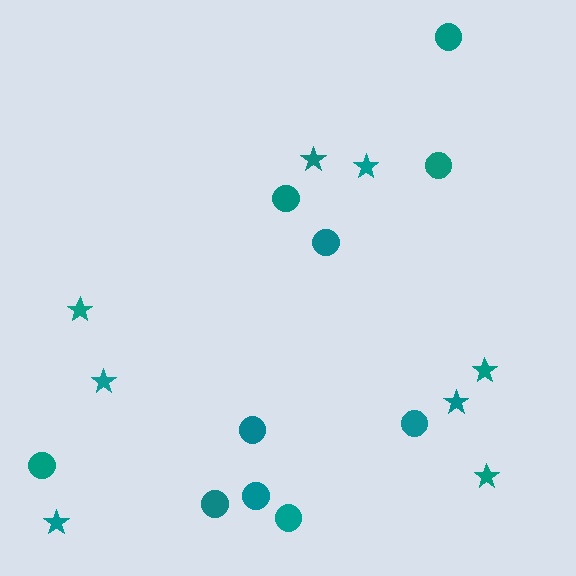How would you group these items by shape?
There are 2 groups: one group of circles (10) and one group of stars (8).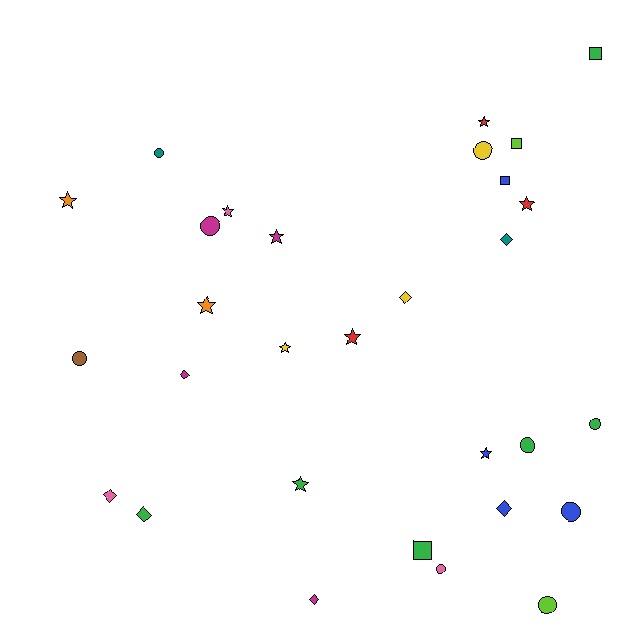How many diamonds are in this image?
There are 7 diamonds.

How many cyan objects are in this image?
There are no cyan objects.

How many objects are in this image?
There are 30 objects.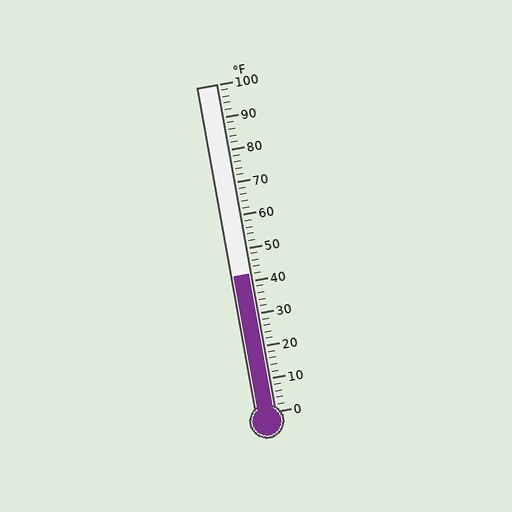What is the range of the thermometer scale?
The thermometer scale ranges from 0°F to 100°F.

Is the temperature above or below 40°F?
The temperature is above 40°F.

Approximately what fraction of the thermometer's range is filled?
The thermometer is filled to approximately 40% of its range.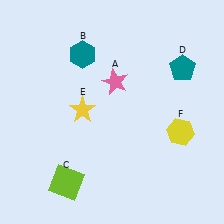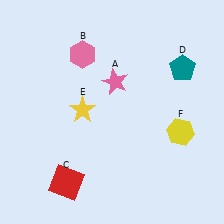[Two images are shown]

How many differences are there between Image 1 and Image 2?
There are 2 differences between the two images.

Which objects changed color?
B changed from teal to pink. C changed from lime to red.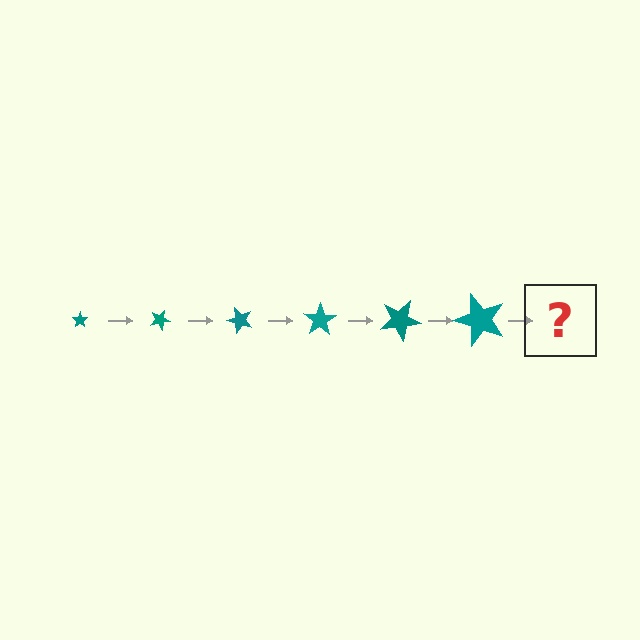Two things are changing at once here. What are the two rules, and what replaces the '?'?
The two rules are that the star grows larger each step and it rotates 25 degrees each step. The '?' should be a star, larger than the previous one and rotated 150 degrees from the start.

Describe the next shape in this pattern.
It should be a star, larger than the previous one and rotated 150 degrees from the start.